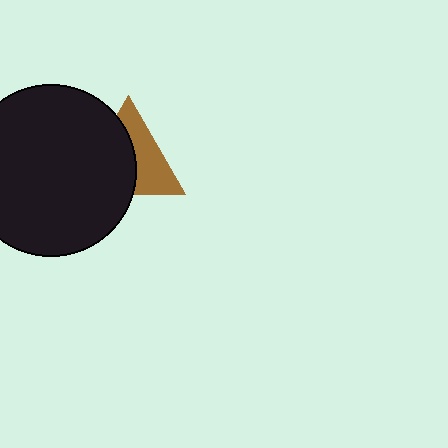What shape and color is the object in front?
The object in front is a black circle.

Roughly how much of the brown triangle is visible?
About half of it is visible (roughly 47%).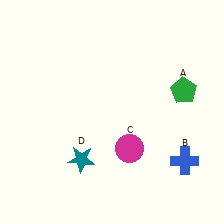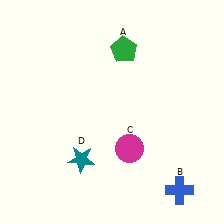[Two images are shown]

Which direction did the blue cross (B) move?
The blue cross (B) moved down.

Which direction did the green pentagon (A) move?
The green pentagon (A) moved left.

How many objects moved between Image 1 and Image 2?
2 objects moved between the two images.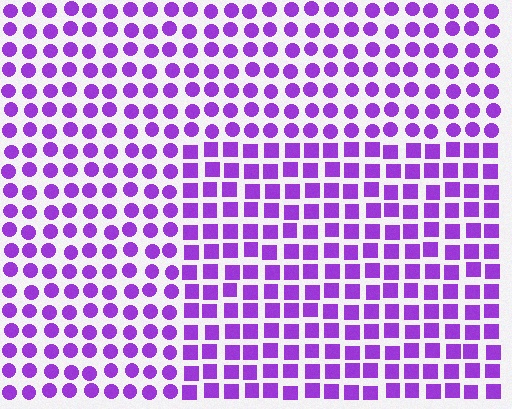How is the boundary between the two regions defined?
The boundary is defined by a change in element shape: squares inside vs. circles outside. All elements share the same color and spacing.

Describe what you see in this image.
The image is filled with small purple elements arranged in a uniform grid. A rectangle-shaped region contains squares, while the surrounding area contains circles. The boundary is defined purely by the change in element shape.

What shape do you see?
I see a rectangle.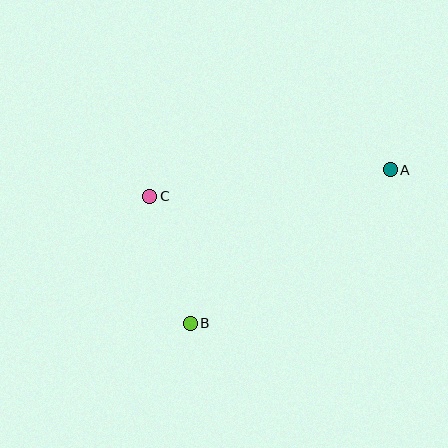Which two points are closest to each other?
Points B and C are closest to each other.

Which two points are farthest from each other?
Points A and B are farthest from each other.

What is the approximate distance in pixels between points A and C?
The distance between A and C is approximately 242 pixels.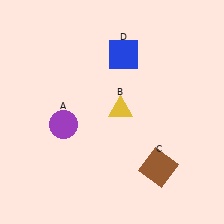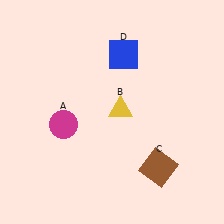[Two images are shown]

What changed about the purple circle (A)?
In Image 1, A is purple. In Image 2, it changed to magenta.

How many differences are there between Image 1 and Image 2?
There is 1 difference between the two images.